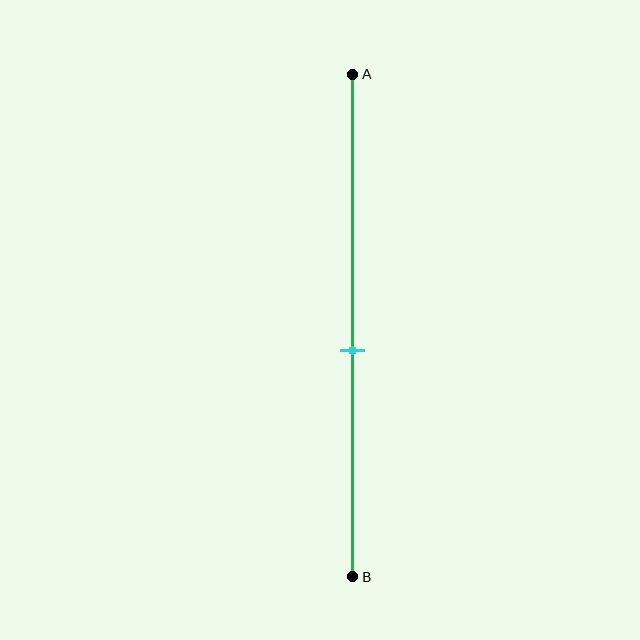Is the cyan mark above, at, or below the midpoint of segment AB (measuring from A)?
The cyan mark is below the midpoint of segment AB.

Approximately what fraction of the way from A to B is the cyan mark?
The cyan mark is approximately 55% of the way from A to B.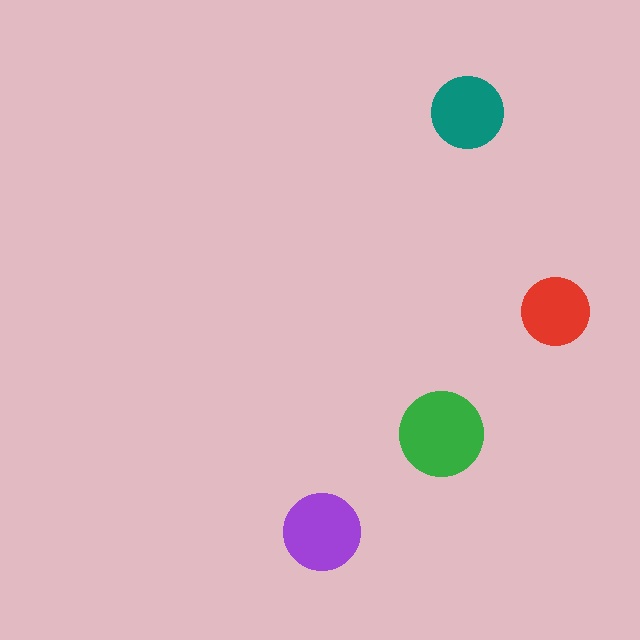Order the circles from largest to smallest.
the green one, the purple one, the teal one, the red one.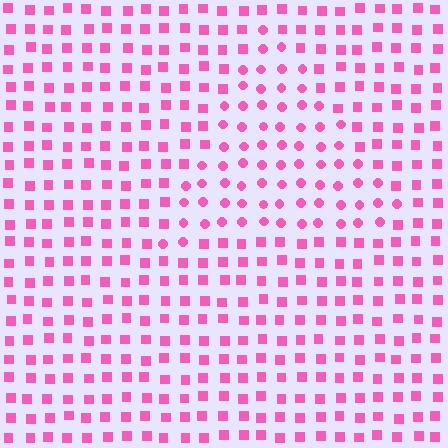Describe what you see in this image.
The image is filled with small pink elements arranged in a uniform grid. A triangle-shaped region contains circles, while the surrounding area contains squares. The boundary is defined purely by the change in element shape.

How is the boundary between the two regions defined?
The boundary is defined by a change in element shape: circles inside vs. squares outside. All elements share the same color and spacing.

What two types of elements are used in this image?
The image uses circles inside the triangle region and squares outside it.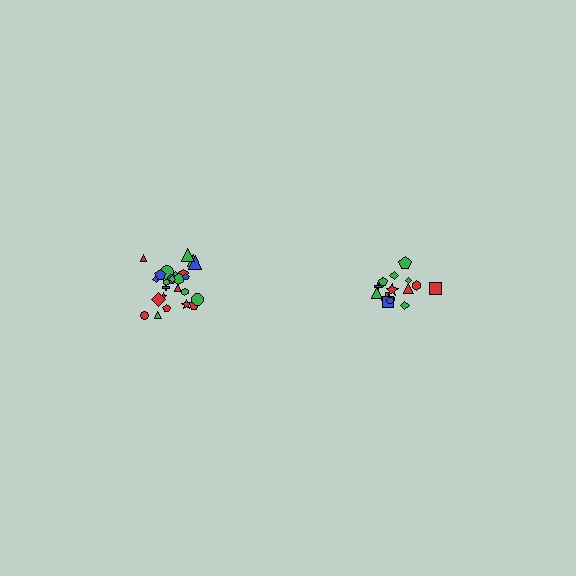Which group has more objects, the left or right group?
The left group.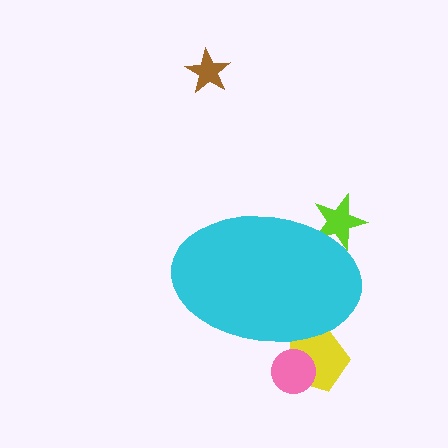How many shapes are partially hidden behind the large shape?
3 shapes are partially hidden.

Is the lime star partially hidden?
Yes, the lime star is partially hidden behind the cyan ellipse.